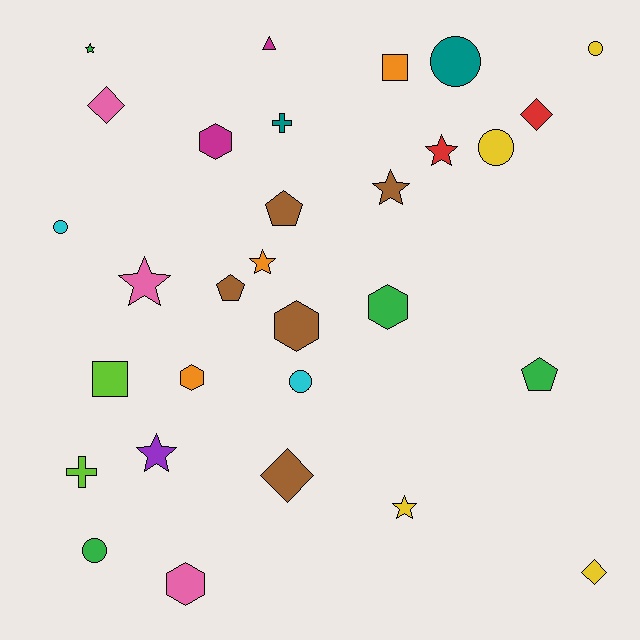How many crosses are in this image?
There are 2 crosses.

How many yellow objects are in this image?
There are 4 yellow objects.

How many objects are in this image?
There are 30 objects.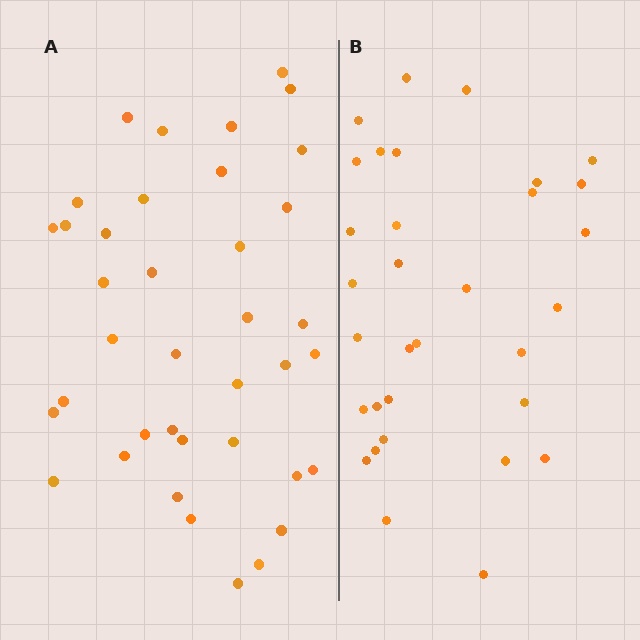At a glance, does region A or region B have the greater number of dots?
Region A (the left region) has more dots.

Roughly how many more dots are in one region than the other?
Region A has about 6 more dots than region B.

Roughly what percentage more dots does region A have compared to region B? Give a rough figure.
About 20% more.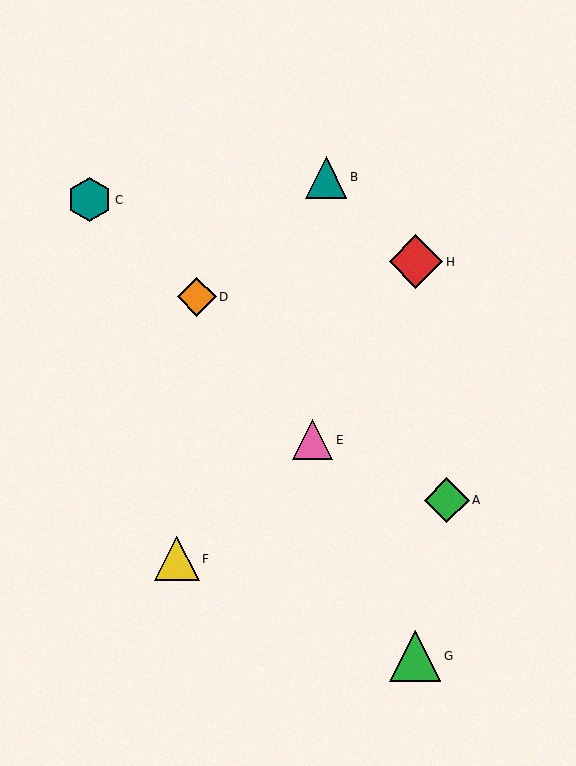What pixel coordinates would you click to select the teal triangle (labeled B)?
Click at (326, 177) to select the teal triangle B.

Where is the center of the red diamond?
The center of the red diamond is at (416, 262).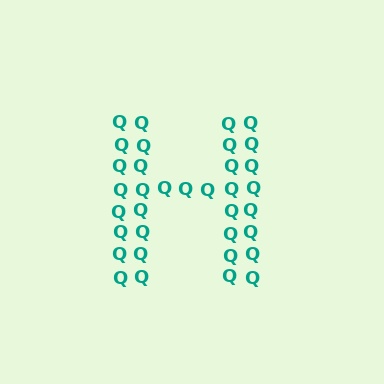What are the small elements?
The small elements are letter Q's.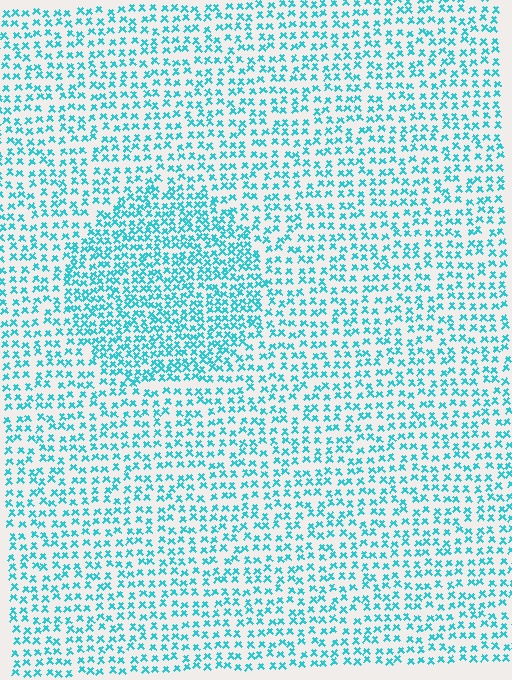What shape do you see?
I see a circle.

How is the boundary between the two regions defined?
The boundary is defined by a change in element density (approximately 1.7x ratio). All elements are the same color, size, and shape.